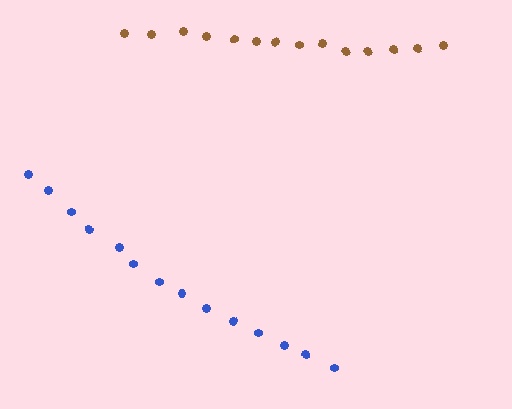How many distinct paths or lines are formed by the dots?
There are 2 distinct paths.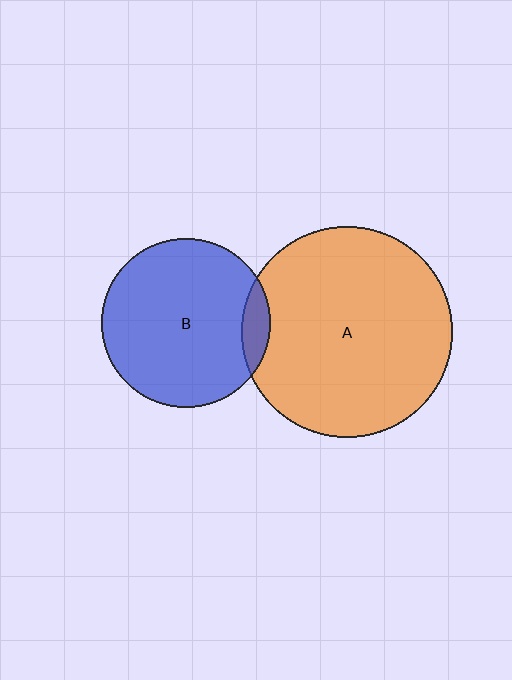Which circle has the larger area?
Circle A (orange).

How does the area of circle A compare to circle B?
Approximately 1.6 times.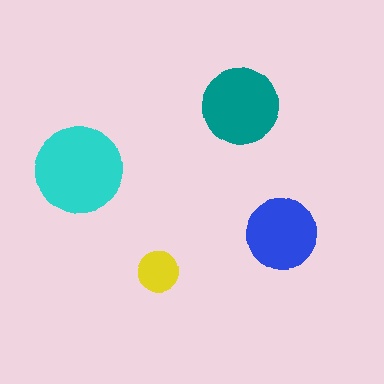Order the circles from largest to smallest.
the cyan one, the teal one, the blue one, the yellow one.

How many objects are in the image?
There are 4 objects in the image.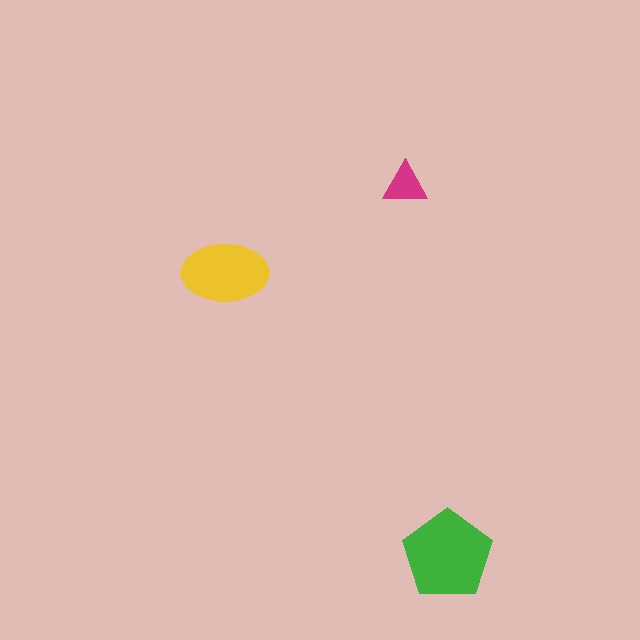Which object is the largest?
The green pentagon.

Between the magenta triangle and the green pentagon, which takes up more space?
The green pentagon.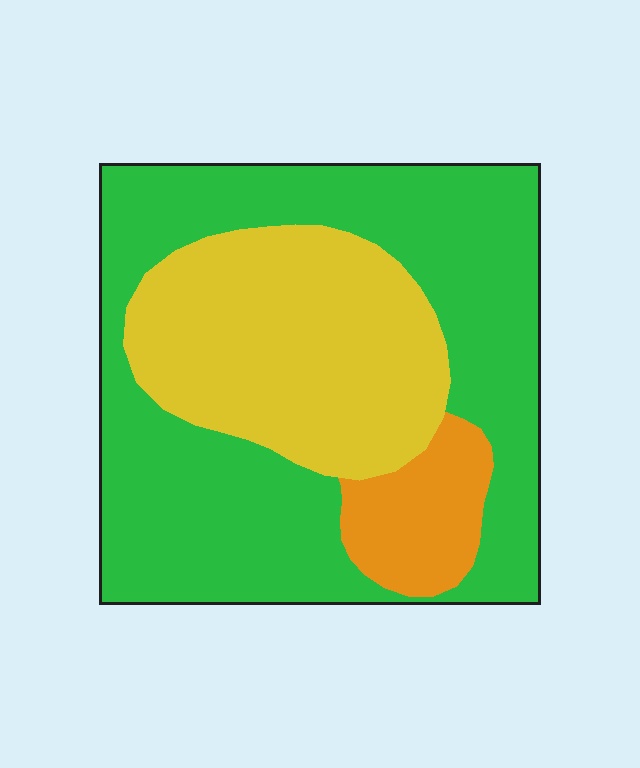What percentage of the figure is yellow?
Yellow covers around 30% of the figure.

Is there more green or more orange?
Green.